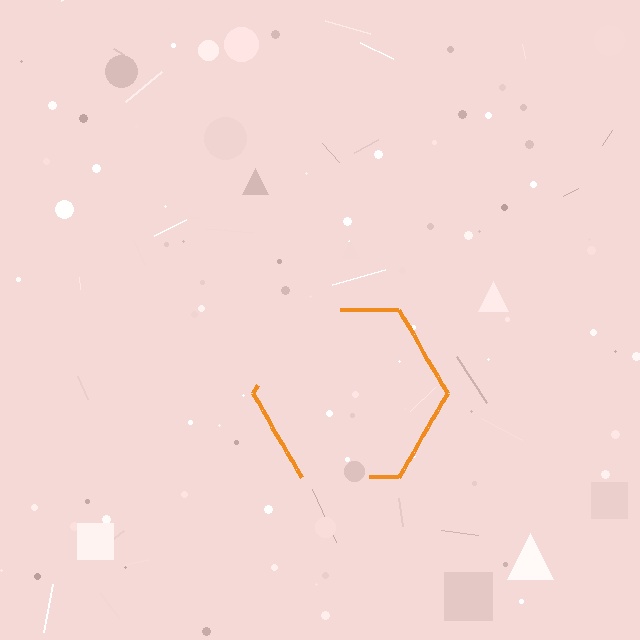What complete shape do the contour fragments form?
The contour fragments form a hexagon.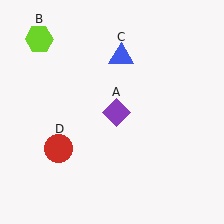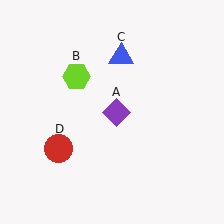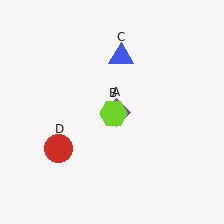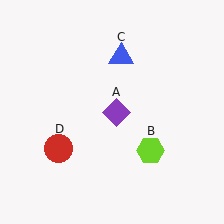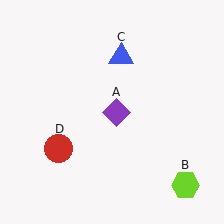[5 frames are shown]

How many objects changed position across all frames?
1 object changed position: lime hexagon (object B).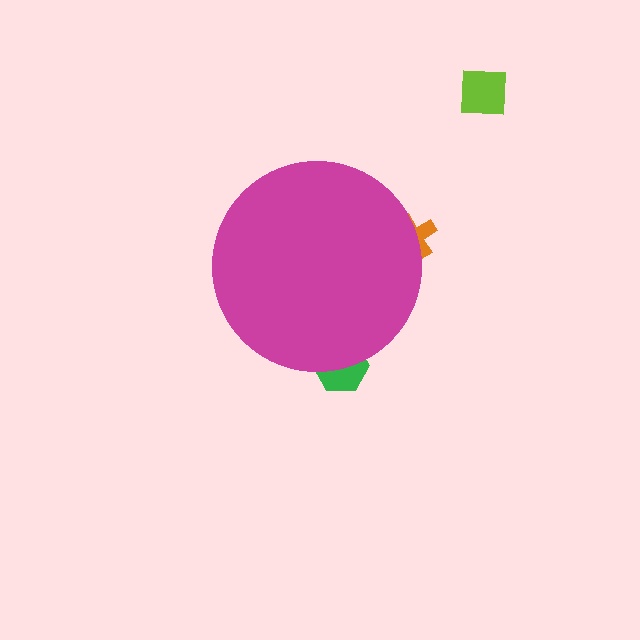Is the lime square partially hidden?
No, the lime square is fully visible.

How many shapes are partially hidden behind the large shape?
2 shapes are partially hidden.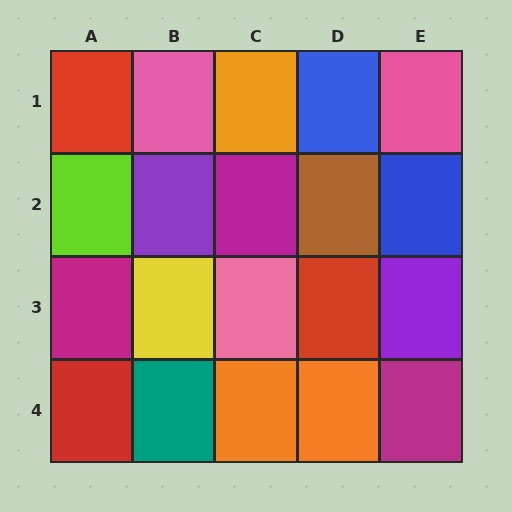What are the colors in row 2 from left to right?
Lime, purple, magenta, brown, blue.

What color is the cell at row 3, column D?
Red.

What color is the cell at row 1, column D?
Blue.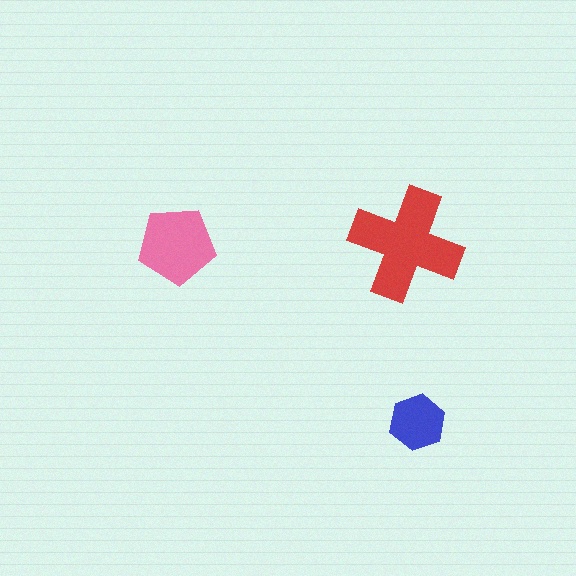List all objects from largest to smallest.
The red cross, the pink pentagon, the blue hexagon.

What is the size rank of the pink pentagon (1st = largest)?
2nd.